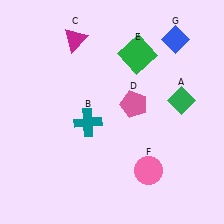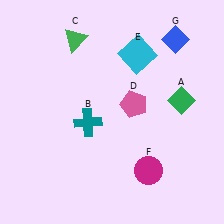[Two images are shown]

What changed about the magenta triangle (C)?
In Image 1, C is magenta. In Image 2, it changed to green.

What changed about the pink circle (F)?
In Image 1, F is pink. In Image 2, it changed to magenta.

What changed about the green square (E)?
In Image 1, E is green. In Image 2, it changed to cyan.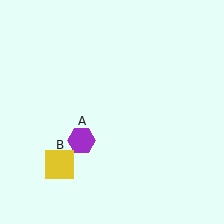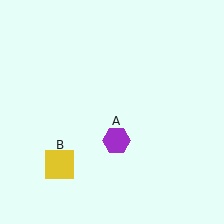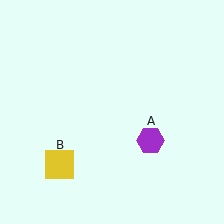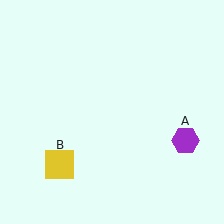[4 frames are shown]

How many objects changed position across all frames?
1 object changed position: purple hexagon (object A).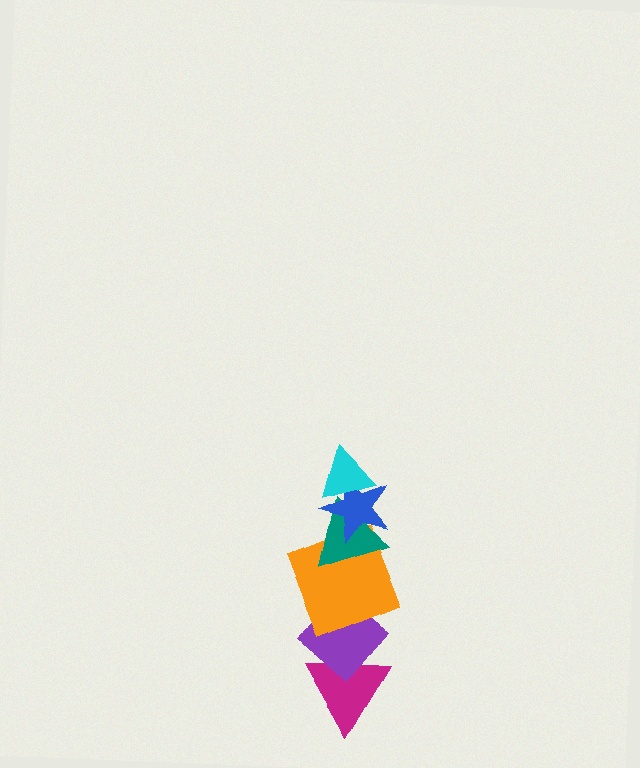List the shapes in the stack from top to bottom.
From top to bottom: the cyan triangle, the blue star, the teal triangle, the orange square, the purple diamond, the magenta triangle.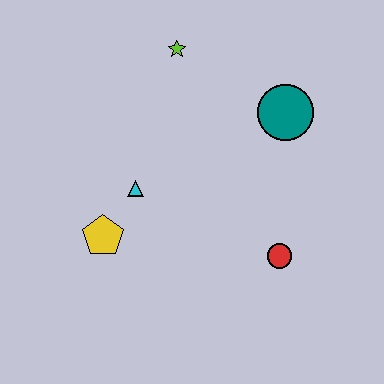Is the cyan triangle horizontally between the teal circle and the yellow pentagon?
Yes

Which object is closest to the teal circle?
The lime star is closest to the teal circle.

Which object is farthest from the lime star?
The red circle is farthest from the lime star.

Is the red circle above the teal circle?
No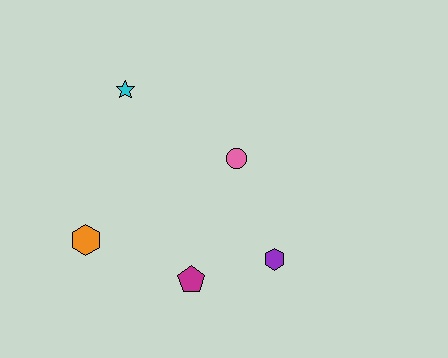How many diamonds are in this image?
There are no diamonds.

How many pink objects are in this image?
There is 1 pink object.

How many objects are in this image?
There are 5 objects.